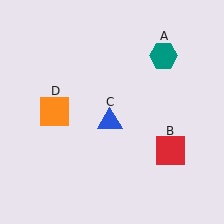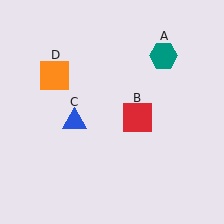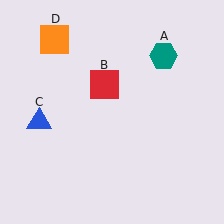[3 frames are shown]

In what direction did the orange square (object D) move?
The orange square (object D) moved up.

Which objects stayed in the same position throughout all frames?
Teal hexagon (object A) remained stationary.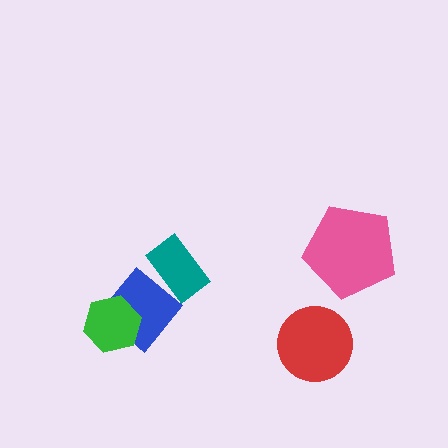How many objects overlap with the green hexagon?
1 object overlaps with the green hexagon.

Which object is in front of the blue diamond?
The green hexagon is in front of the blue diamond.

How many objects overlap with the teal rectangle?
0 objects overlap with the teal rectangle.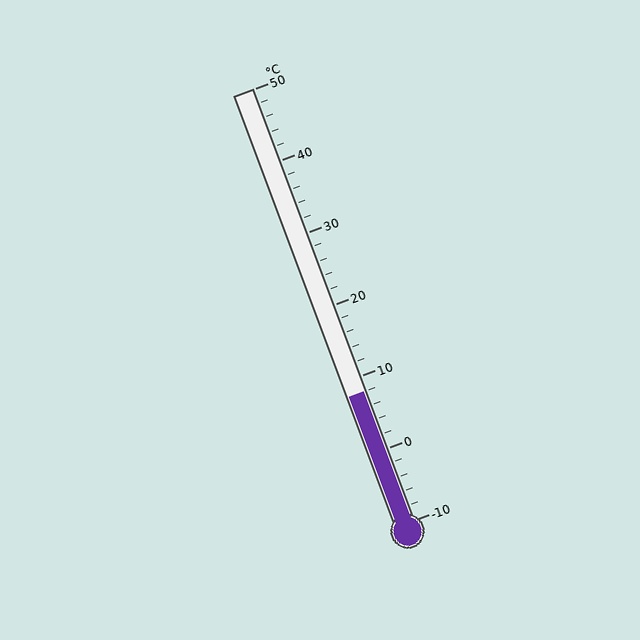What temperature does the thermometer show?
The thermometer shows approximately 8°C.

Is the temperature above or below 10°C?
The temperature is below 10°C.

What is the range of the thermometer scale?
The thermometer scale ranges from -10°C to 50°C.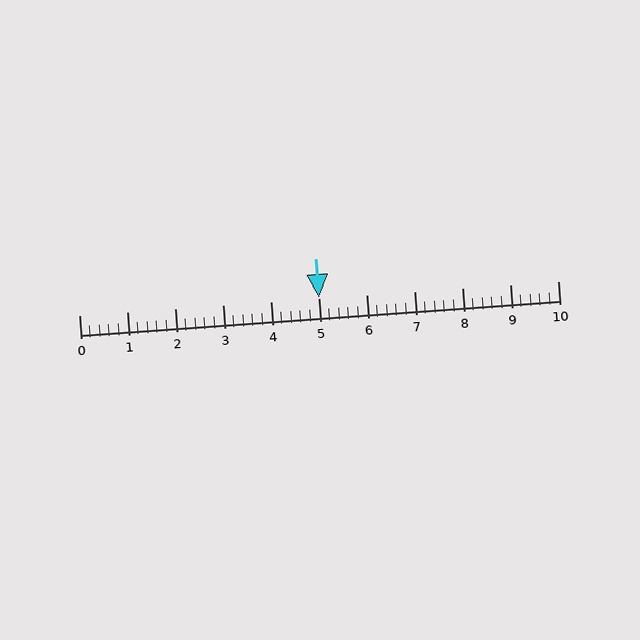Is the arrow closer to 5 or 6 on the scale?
The arrow is closer to 5.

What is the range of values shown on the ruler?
The ruler shows values from 0 to 10.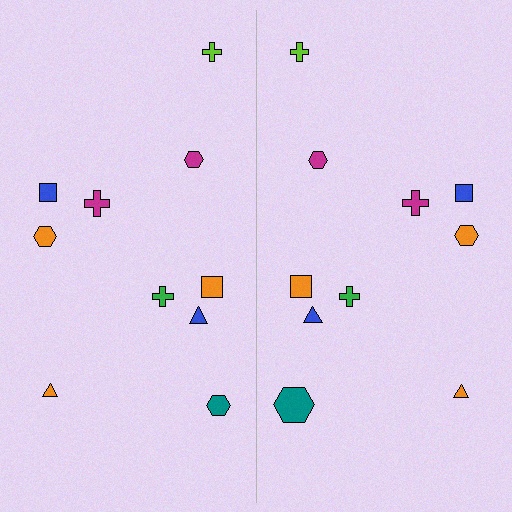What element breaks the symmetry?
The teal hexagon on the right side has a different size than its mirror counterpart.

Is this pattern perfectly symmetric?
No, the pattern is not perfectly symmetric. The teal hexagon on the right side has a different size than its mirror counterpart.